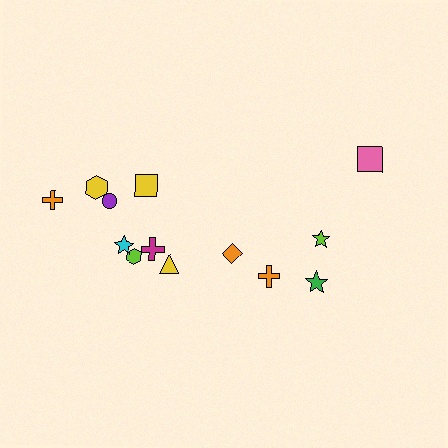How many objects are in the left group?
There are 8 objects.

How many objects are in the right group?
There are 5 objects.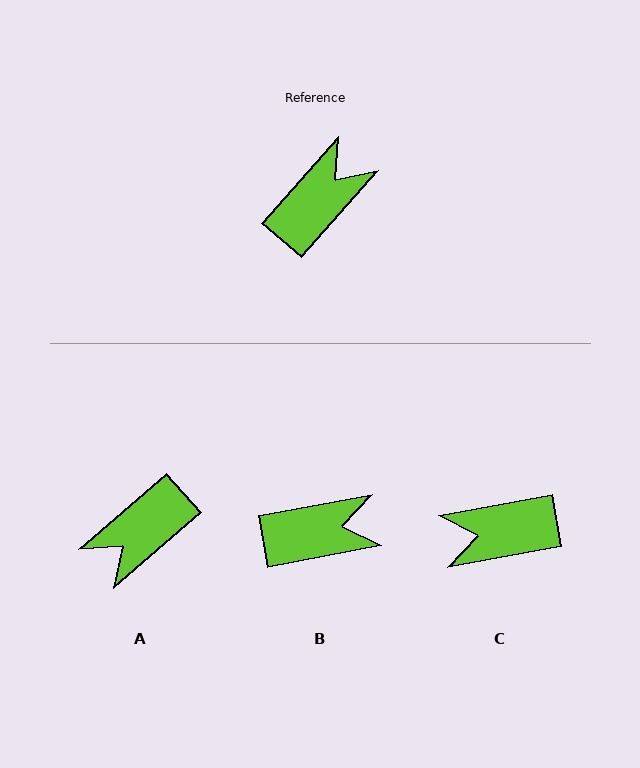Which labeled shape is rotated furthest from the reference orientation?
A, about 172 degrees away.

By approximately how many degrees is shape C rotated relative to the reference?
Approximately 142 degrees counter-clockwise.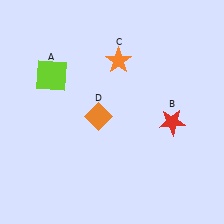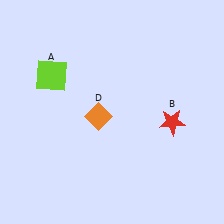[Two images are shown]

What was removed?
The orange star (C) was removed in Image 2.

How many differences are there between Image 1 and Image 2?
There is 1 difference between the two images.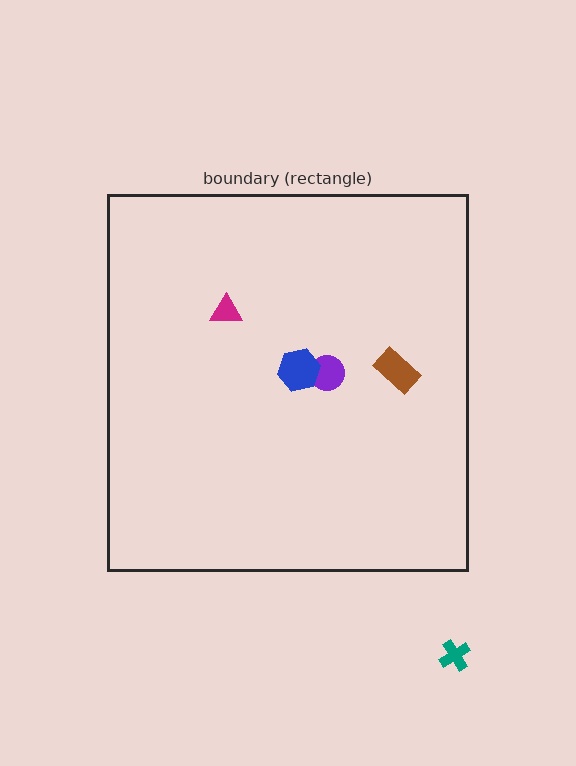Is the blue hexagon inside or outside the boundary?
Inside.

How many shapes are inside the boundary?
4 inside, 1 outside.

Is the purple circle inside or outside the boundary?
Inside.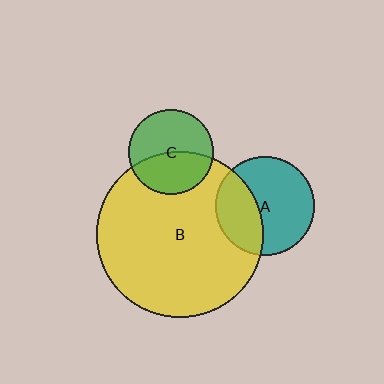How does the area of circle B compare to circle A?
Approximately 2.8 times.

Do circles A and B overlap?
Yes.